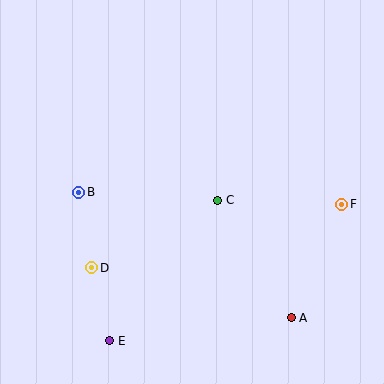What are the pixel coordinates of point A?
Point A is at (291, 318).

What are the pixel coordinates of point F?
Point F is at (342, 205).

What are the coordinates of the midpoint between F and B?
The midpoint between F and B is at (210, 198).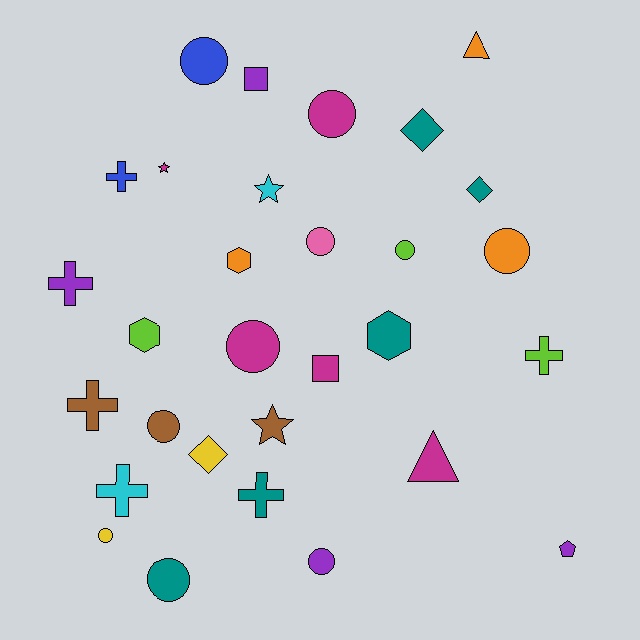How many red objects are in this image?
There are no red objects.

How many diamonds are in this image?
There are 3 diamonds.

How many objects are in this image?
There are 30 objects.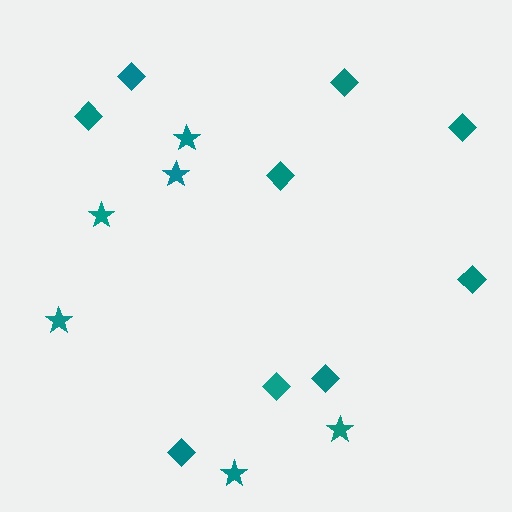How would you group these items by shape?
There are 2 groups: one group of diamonds (9) and one group of stars (6).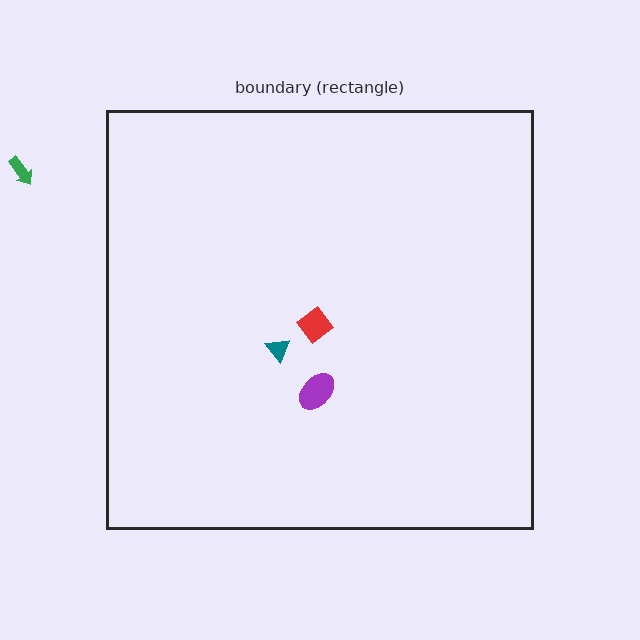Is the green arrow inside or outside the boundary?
Outside.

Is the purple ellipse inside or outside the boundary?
Inside.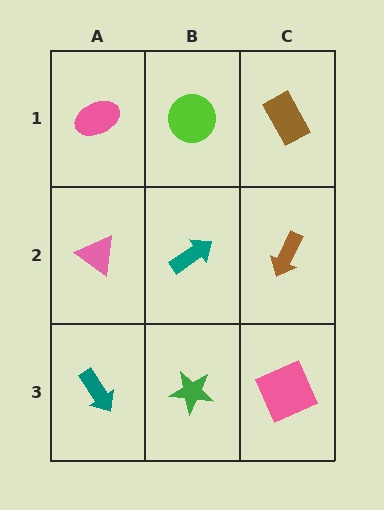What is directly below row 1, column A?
A pink triangle.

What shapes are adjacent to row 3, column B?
A teal arrow (row 2, column B), a teal arrow (row 3, column A), a pink square (row 3, column C).